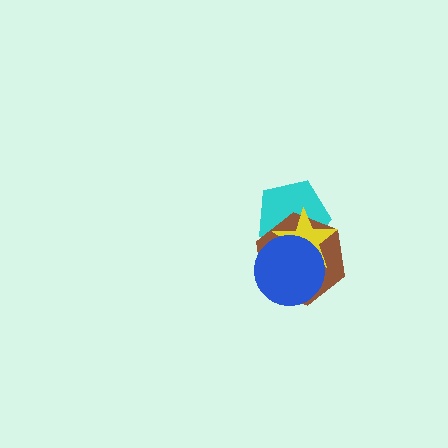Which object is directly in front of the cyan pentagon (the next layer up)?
The brown hexagon is directly in front of the cyan pentagon.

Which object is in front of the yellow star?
The blue circle is in front of the yellow star.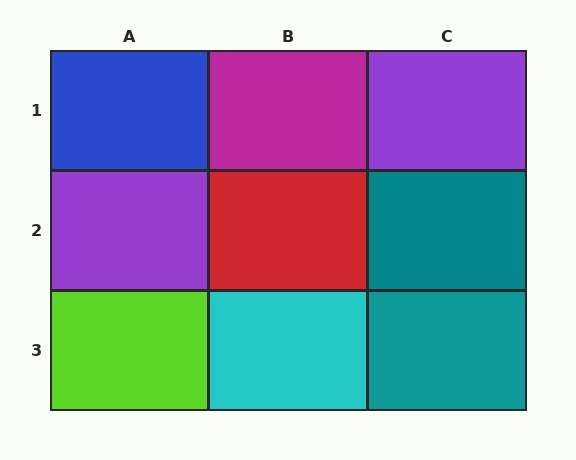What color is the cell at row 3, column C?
Teal.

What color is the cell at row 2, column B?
Red.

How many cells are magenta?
1 cell is magenta.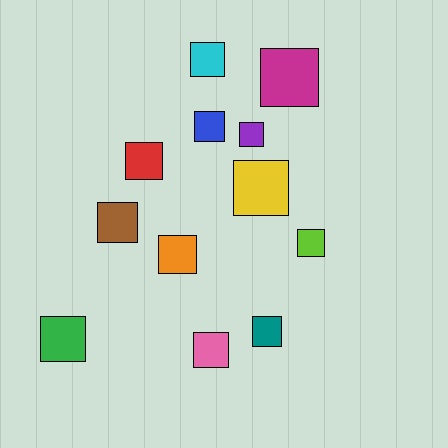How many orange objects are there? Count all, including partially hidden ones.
There is 1 orange object.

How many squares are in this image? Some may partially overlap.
There are 12 squares.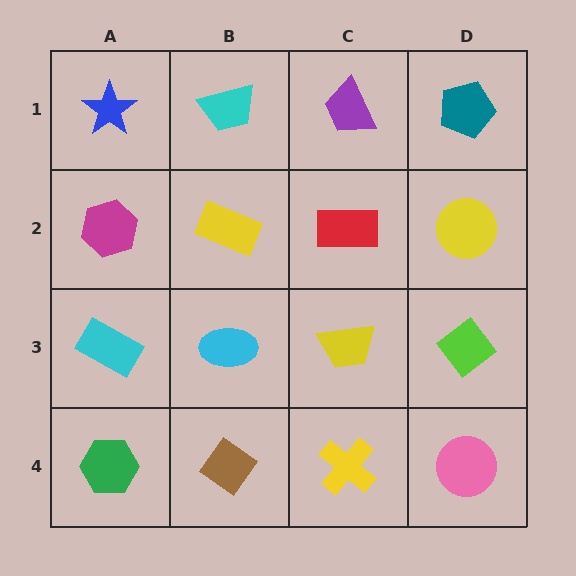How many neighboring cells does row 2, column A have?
3.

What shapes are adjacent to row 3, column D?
A yellow circle (row 2, column D), a pink circle (row 4, column D), a yellow trapezoid (row 3, column C).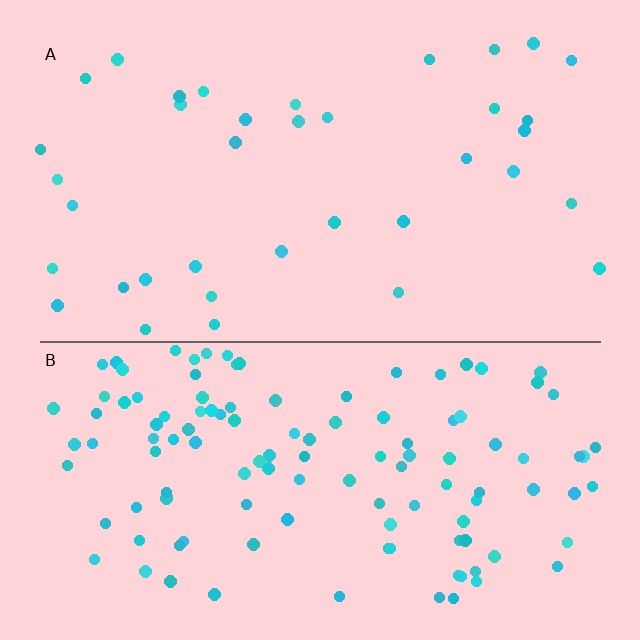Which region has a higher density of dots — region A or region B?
B (the bottom).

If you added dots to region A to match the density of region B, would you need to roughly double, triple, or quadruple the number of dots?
Approximately triple.